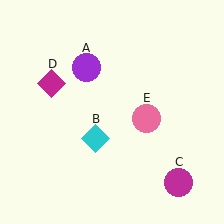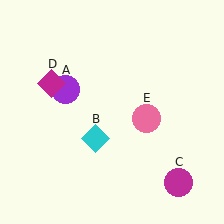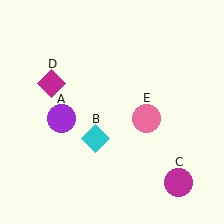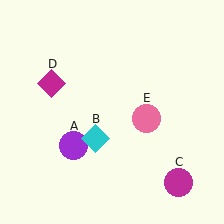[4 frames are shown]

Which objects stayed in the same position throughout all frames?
Cyan diamond (object B) and magenta circle (object C) and magenta diamond (object D) and pink circle (object E) remained stationary.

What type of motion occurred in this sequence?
The purple circle (object A) rotated counterclockwise around the center of the scene.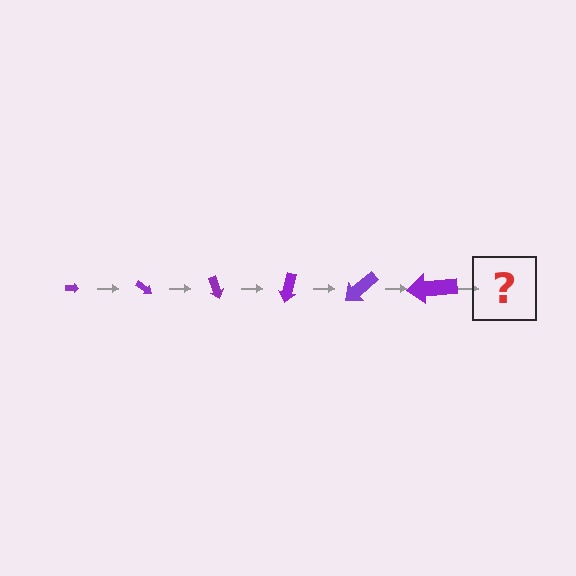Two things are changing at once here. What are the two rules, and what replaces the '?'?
The two rules are that the arrow grows larger each step and it rotates 35 degrees each step. The '?' should be an arrow, larger than the previous one and rotated 210 degrees from the start.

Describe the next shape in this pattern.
It should be an arrow, larger than the previous one and rotated 210 degrees from the start.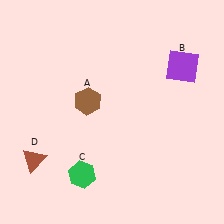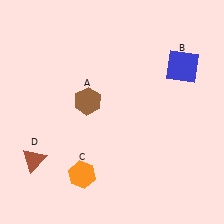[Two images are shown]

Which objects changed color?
B changed from purple to blue. C changed from green to orange.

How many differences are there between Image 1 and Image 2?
There are 2 differences between the two images.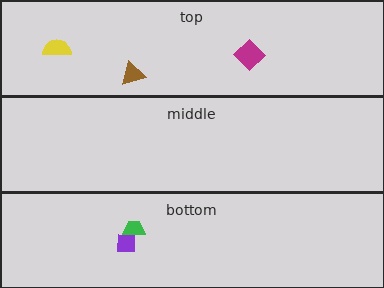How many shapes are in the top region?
3.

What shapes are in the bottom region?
The purple square, the green trapezoid.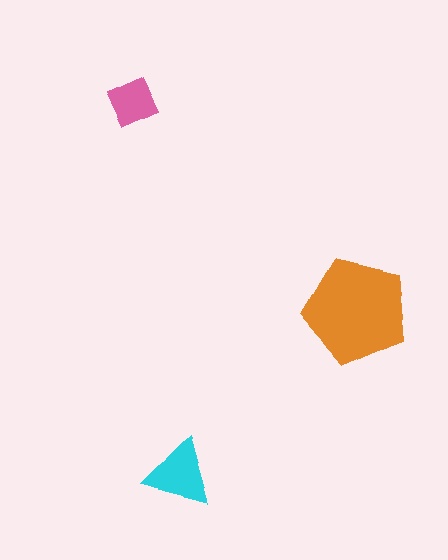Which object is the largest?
The orange pentagon.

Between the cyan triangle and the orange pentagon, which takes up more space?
The orange pentagon.